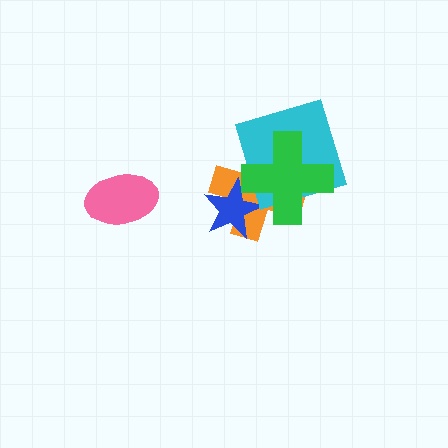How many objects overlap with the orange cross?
3 objects overlap with the orange cross.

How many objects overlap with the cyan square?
2 objects overlap with the cyan square.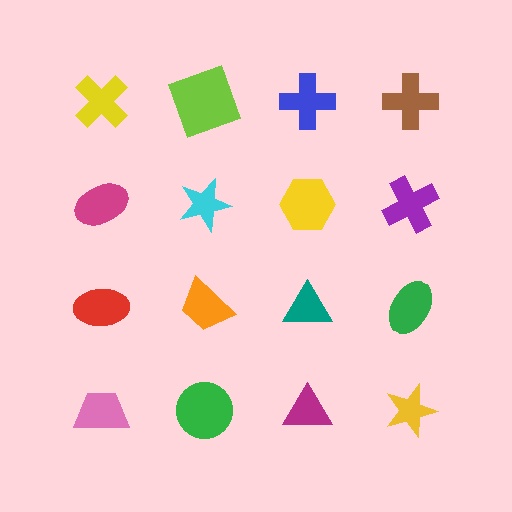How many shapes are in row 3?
4 shapes.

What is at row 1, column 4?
A brown cross.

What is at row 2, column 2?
A cyan star.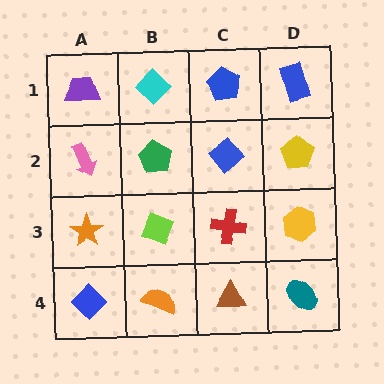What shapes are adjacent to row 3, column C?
A blue diamond (row 2, column C), a brown triangle (row 4, column C), a lime diamond (row 3, column B), a yellow hexagon (row 3, column D).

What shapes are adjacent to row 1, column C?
A blue diamond (row 2, column C), a cyan diamond (row 1, column B), a blue rectangle (row 1, column D).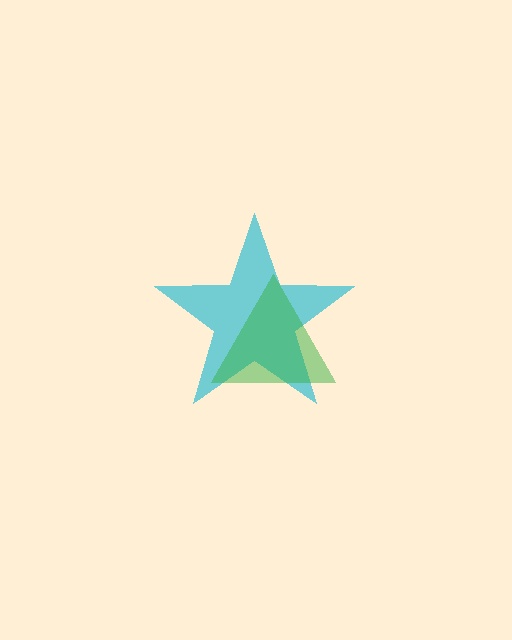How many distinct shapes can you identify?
There are 2 distinct shapes: a cyan star, a green triangle.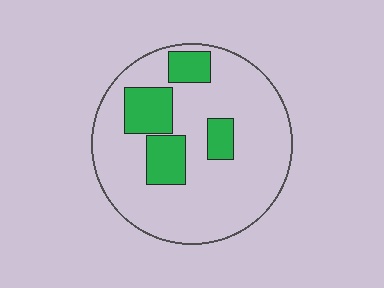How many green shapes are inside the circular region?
4.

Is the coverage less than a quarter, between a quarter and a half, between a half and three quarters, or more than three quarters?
Less than a quarter.